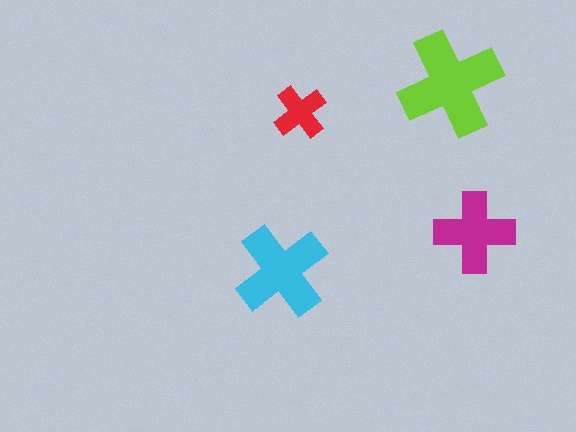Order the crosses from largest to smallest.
the lime one, the cyan one, the magenta one, the red one.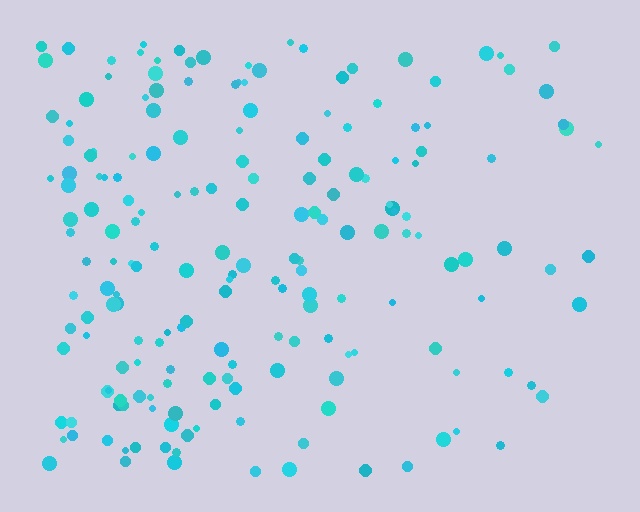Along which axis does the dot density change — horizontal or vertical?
Horizontal.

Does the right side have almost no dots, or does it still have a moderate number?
Still a moderate number, just noticeably fewer than the left.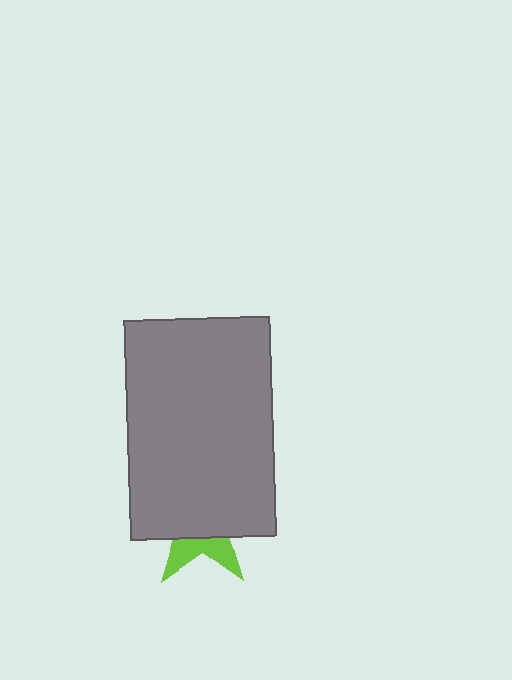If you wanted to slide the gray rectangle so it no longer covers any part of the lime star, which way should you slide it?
Slide it up — that is the most direct way to separate the two shapes.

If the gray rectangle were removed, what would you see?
You would see the complete lime star.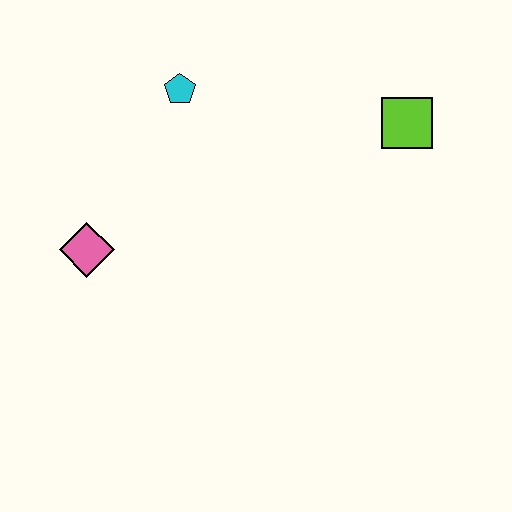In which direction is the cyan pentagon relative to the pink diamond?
The cyan pentagon is above the pink diamond.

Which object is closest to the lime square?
The cyan pentagon is closest to the lime square.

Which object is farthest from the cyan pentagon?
The lime square is farthest from the cyan pentagon.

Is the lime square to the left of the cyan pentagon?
No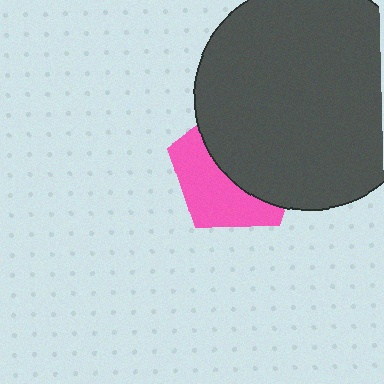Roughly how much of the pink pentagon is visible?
A small part of it is visible (roughly 44%).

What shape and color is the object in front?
The object in front is a dark gray circle.